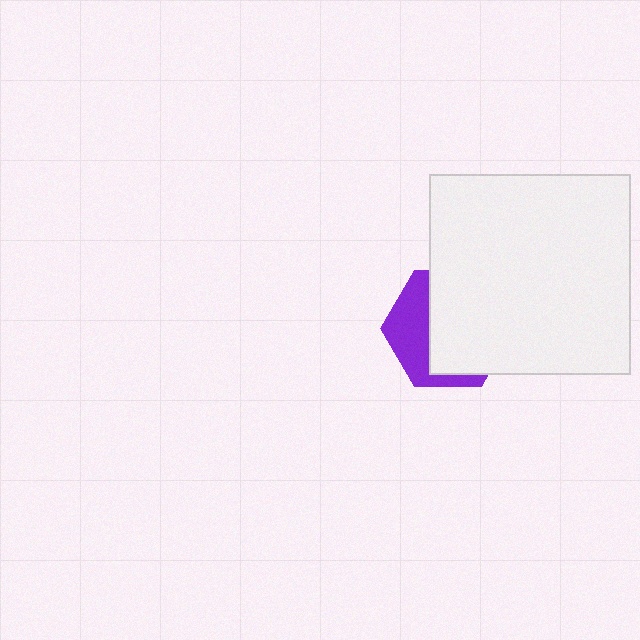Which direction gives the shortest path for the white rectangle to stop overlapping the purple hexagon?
Moving right gives the shortest separation.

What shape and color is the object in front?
The object in front is a white rectangle.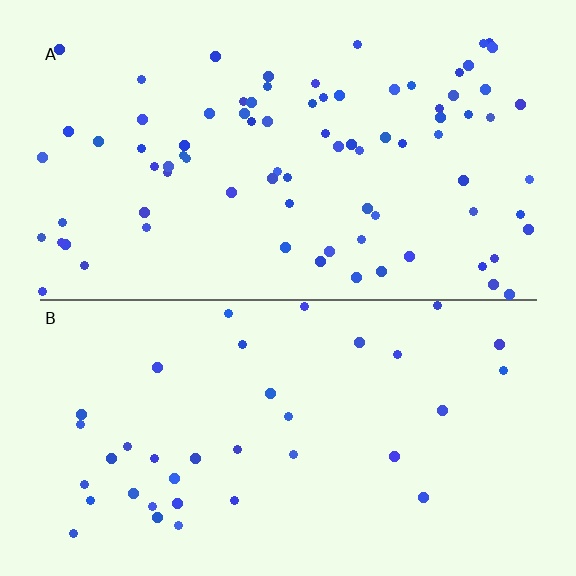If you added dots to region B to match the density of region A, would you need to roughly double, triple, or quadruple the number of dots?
Approximately double.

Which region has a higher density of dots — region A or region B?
A (the top).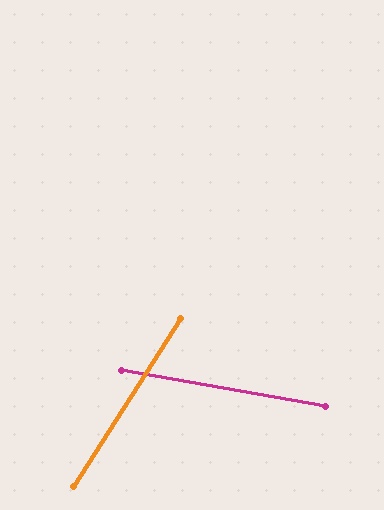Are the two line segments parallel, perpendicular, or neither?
Neither parallel nor perpendicular — they differ by about 67°.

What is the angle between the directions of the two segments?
Approximately 67 degrees.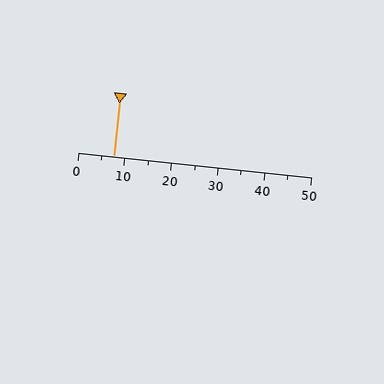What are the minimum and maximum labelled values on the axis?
The axis runs from 0 to 50.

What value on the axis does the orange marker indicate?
The marker indicates approximately 7.5.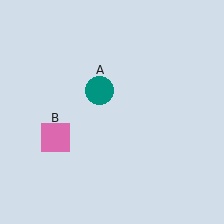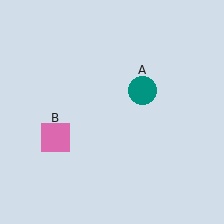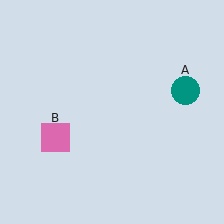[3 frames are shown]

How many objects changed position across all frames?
1 object changed position: teal circle (object A).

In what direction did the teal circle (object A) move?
The teal circle (object A) moved right.